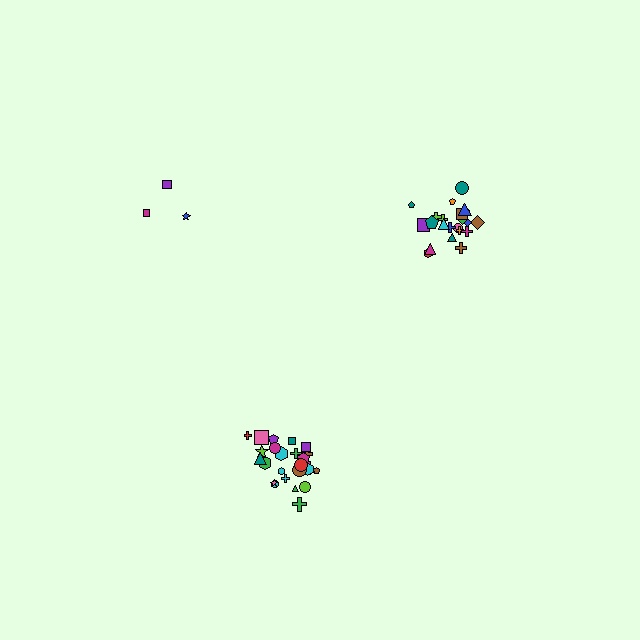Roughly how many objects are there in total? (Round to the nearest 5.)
Roughly 50 objects in total.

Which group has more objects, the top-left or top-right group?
The top-right group.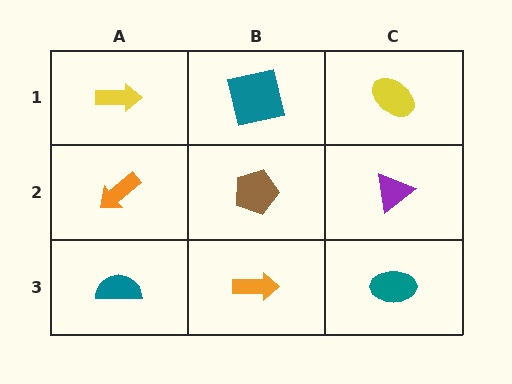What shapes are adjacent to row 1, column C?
A purple triangle (row 2, column C), a teal square (row 1, column B).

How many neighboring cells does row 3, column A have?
2.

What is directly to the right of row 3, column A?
An orange arrow.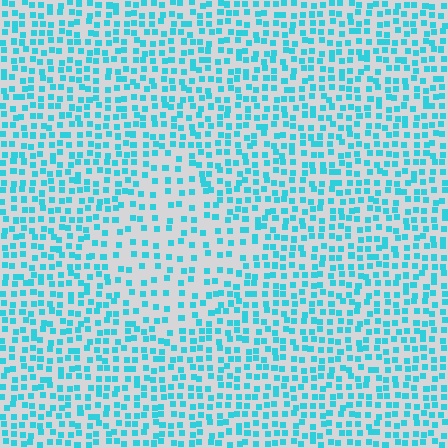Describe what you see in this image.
The image contains small cyan elements arranged at two different densities. A diamond-shaped region is visible where the elements are less densely packed than the surrounding area.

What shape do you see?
I see a diamond.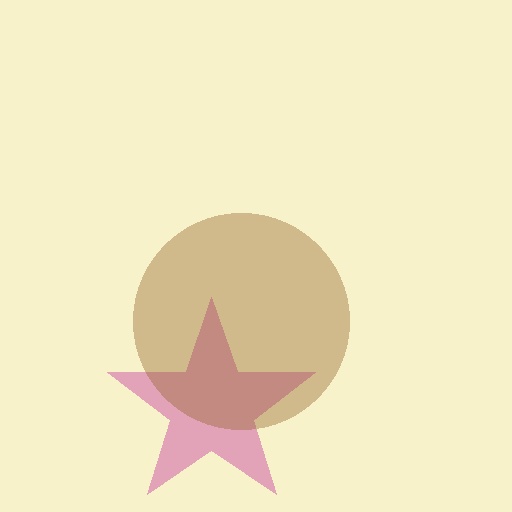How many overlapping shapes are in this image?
There are 2 overlapping shapes in the image.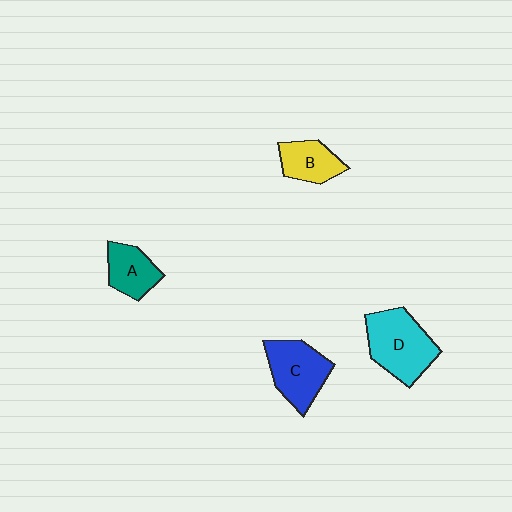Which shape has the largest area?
Shape D (cyan).